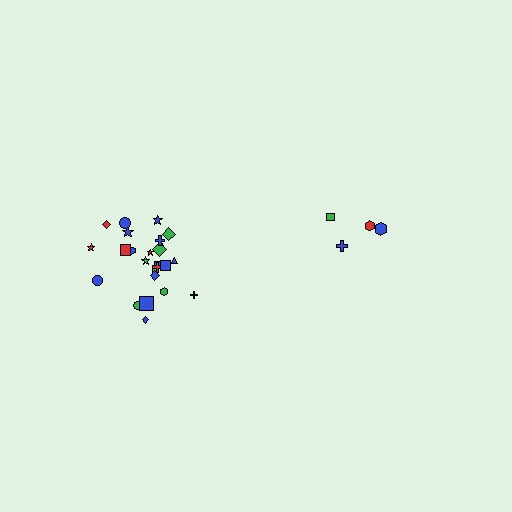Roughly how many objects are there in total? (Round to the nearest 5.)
Roughly 30 objects in total.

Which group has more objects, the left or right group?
The left group.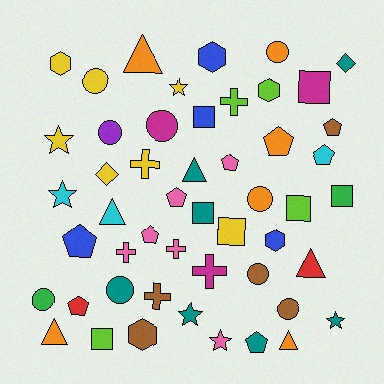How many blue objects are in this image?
There are 4 blue objects.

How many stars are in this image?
There are 6 stars.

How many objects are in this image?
There are 50 objects.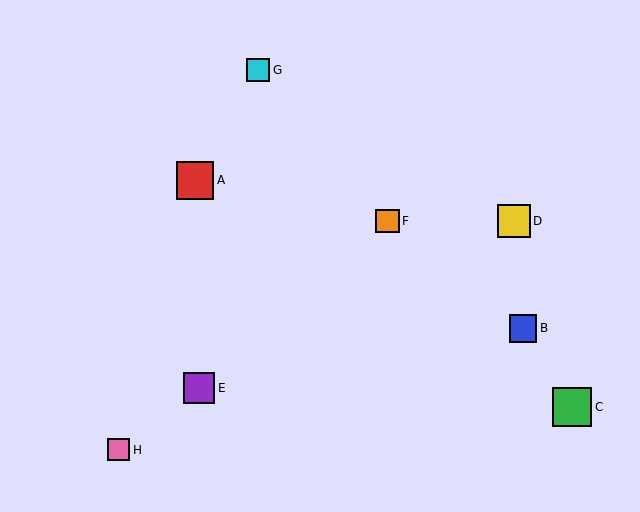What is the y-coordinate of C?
Object C is at y≈407.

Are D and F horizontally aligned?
Yes, both are at y≈221.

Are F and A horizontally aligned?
No, F is at y≈221 and A is at y≈180.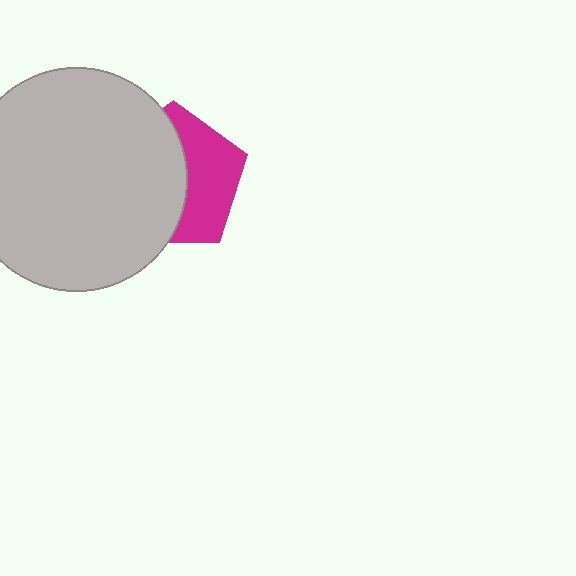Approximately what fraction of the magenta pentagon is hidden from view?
Roughly 57% of the magenta pentagon is hidden behind the light gray circle.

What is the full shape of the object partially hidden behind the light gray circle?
The partially hidden object is a magenta pentagon.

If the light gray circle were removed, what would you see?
You would see the complete magenta pentagon.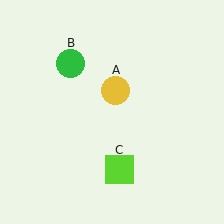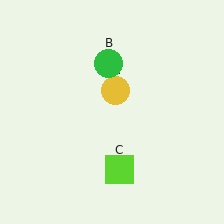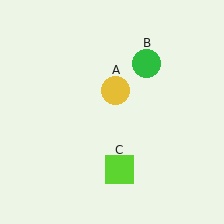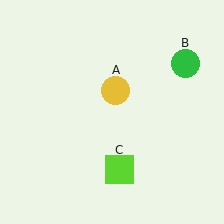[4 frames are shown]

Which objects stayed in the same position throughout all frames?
Yellow circle (object A) and lime square (object C) remained stationary.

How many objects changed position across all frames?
1 object changed position: green circle (object B).